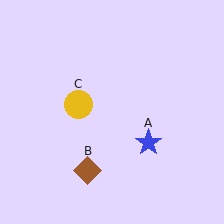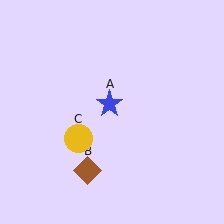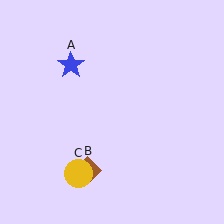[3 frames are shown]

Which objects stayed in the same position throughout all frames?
Brown diamond (object B) remained stationary.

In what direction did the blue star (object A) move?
The blue star (object A) moved up and to the left.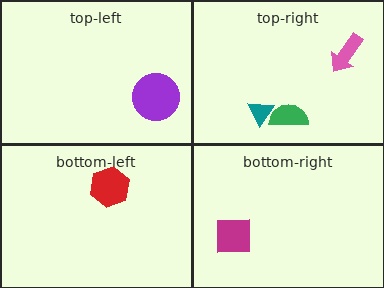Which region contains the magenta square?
The bottom-right region.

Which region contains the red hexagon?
The bottom-left region.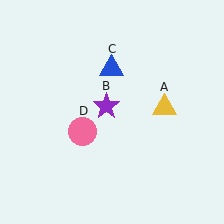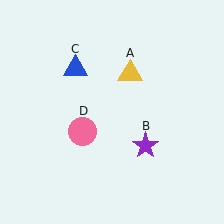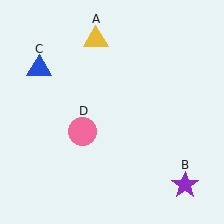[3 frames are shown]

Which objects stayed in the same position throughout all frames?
Pink circle (object D) remained stationary.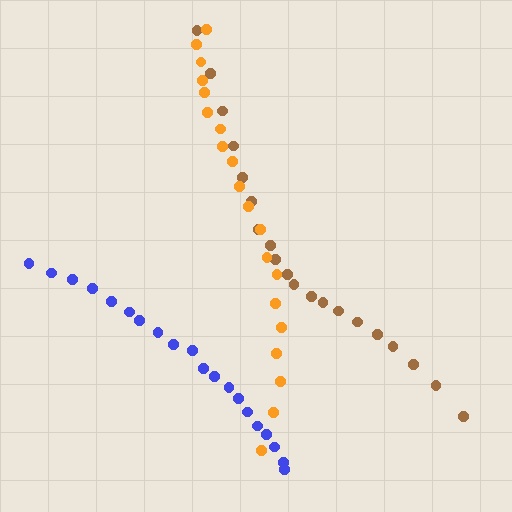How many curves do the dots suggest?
There are 3 distinct paths.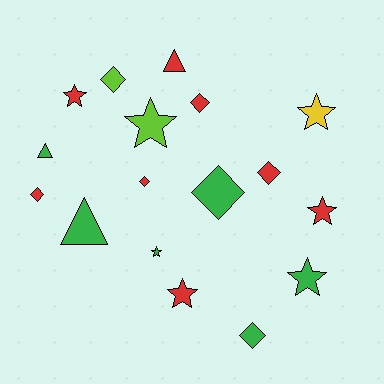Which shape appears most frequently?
Star, with 7 objects.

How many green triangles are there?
There are 2 green triangles.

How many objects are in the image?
There are 17 objects.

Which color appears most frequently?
Red, with 8 objects.